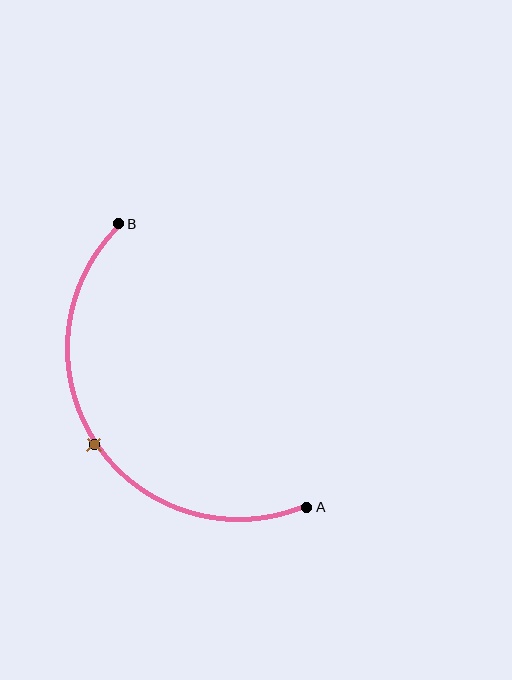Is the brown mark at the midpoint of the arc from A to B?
Yes. The brown mark lies on the arc at equal arc-length from both A and B — it is the arc midpoint.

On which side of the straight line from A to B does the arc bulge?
The arc bulges to the left of the straight line connecting A and B.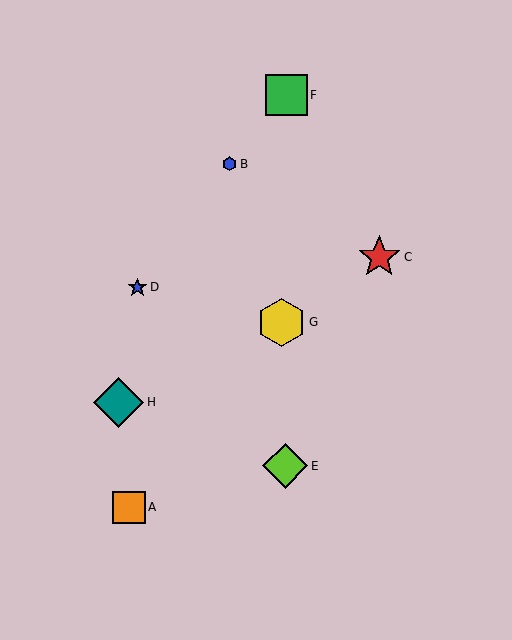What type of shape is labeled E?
Shape E is a lime diamond.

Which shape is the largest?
The teal diamond (labeled H) is the largest.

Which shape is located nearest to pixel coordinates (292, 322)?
The yellow hexagon (labeled G) at (282, 322) is nearest to that location.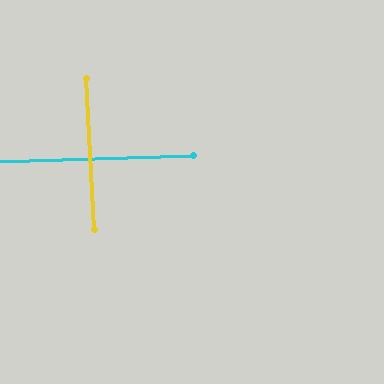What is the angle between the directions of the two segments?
Approximately 89 degrees.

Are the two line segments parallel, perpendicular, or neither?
Perpendicular — they meet at approximately 89°.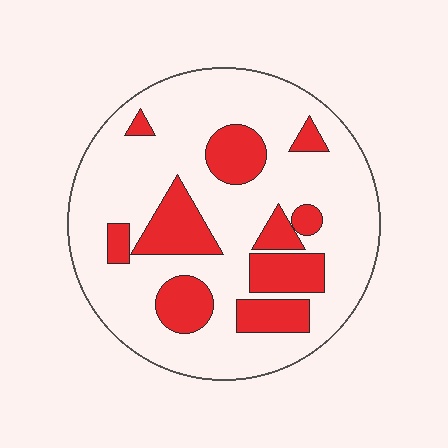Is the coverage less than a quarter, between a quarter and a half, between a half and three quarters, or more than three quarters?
Between a quarter and a half.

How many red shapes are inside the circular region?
10.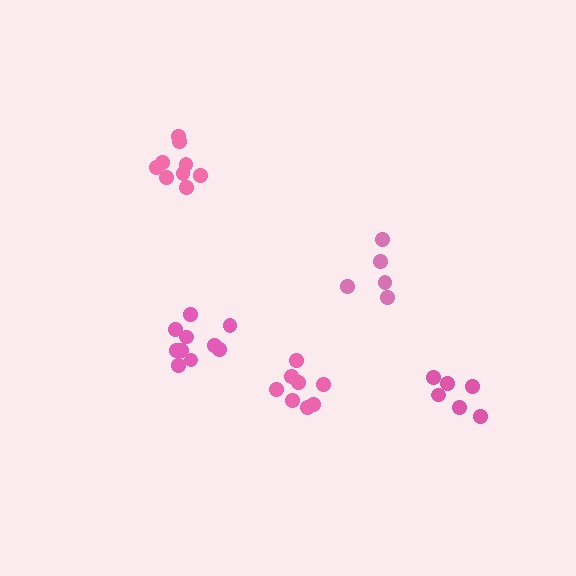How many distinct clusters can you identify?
There are 5 distinct clusters.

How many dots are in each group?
Group 1: 9 dots, Group 2: 10 dots, Group 3: 8 dots, Group 4: 5 dots, Group 5: 6 dots (38 total).